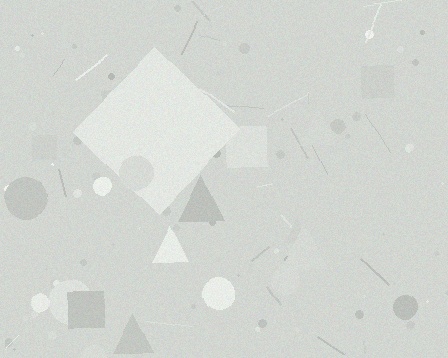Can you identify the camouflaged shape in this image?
The camouflaged shape is a diamond.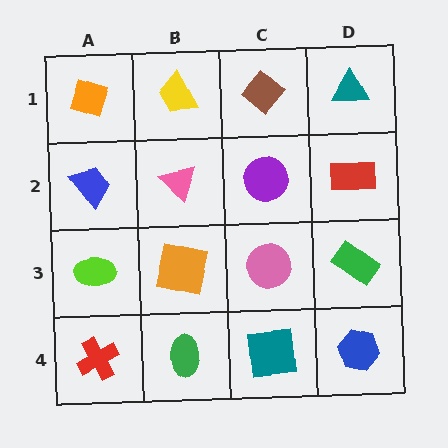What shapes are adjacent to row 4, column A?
A lime ellipse (row 3, column A), a green ellipse (row 4, column B).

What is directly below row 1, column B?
A pink triangle.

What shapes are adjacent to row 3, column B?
A pink triangle (row 2, column B), a green ellipse (row 4, column B), a lime ellipse (row 3, column A), a pink circle (row 3, column C).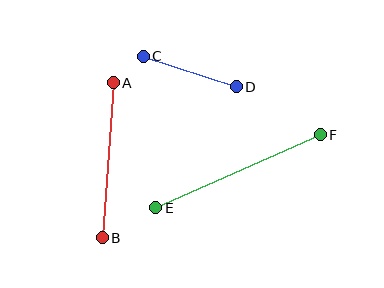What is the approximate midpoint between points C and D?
The midpoint is at approximately (190, 72) pixels.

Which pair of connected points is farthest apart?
Points E and F are farthest apart.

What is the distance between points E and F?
The distance is approximately 180 pixels.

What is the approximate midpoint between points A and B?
The midpoint is at approximately (108, 160) pixels.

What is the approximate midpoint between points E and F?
The midpoint is at approximately (238, 171) pixels.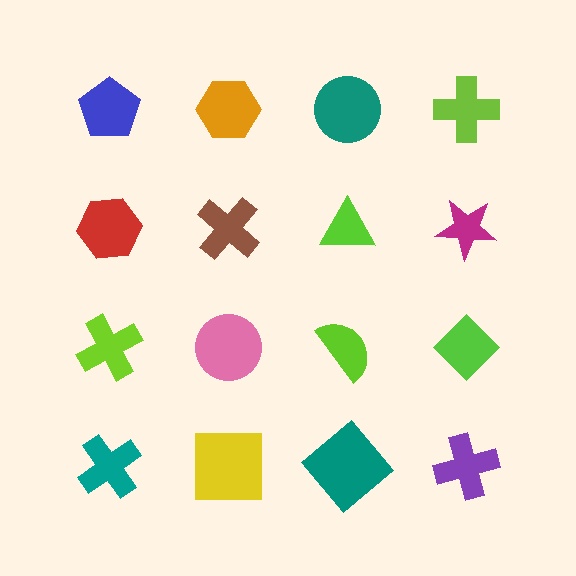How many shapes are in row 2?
4 shapes.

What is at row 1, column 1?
A blue pentagon.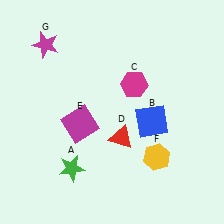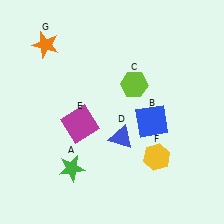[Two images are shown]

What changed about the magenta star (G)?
In Image 1, G is magenta. In Image 2, it changed to orange.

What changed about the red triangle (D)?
In Image 1, D is red. In Image 2, it changed to blue.